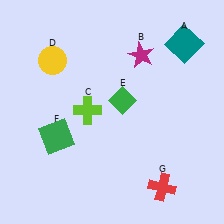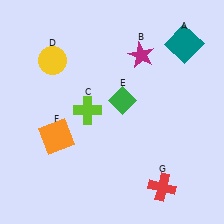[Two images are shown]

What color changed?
The square (F) changed from green in Image 1 to orange in Image 2.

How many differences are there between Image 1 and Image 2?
There is 1 difference between the two images.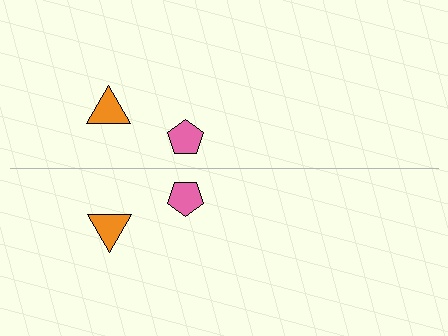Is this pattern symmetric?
Yes, this pattern has bilateral (reflection) symmetry.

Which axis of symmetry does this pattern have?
The pattern has a horizontal axis of symmetry running through the center of the image.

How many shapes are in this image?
There are 4 shapes in this image.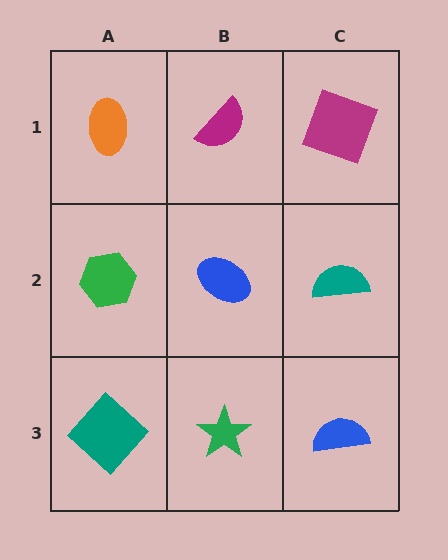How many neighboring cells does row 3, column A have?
2.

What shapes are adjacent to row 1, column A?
A green hexagon (row 2, column A), a magenta semicircle (row 1, column B).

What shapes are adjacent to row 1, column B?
A blue ellipse (row 2, column B), an orange ellipse (row 1, column A), a magenta square (row 1, column C).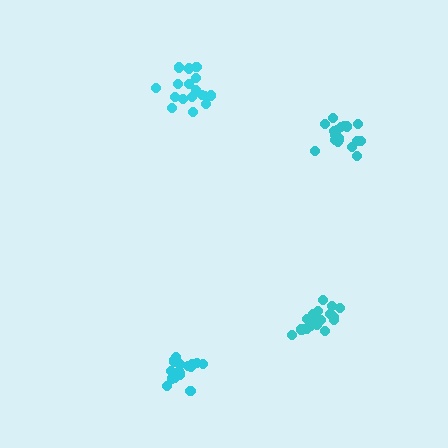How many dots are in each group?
Group 1: 20 dots, Group 2: 17 dots, Group 3: 19 dots, Group 4: 17 dots (73 total).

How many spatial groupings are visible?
There are 4 spatial groupings.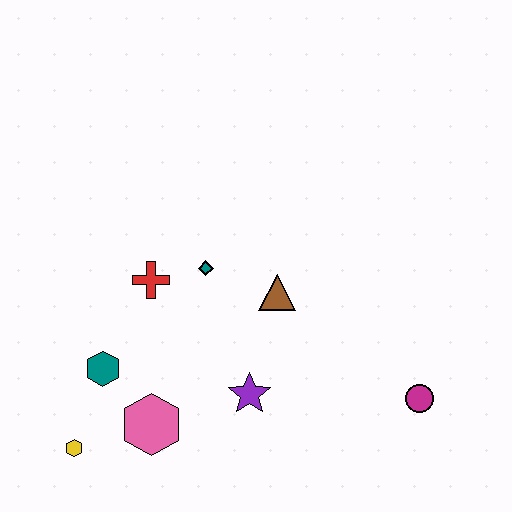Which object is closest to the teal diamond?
The red cross is closest to the teal diamond.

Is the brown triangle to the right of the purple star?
Yes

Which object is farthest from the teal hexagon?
The magenta circle is farthest from the teal hexagon.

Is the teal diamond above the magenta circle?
Yes